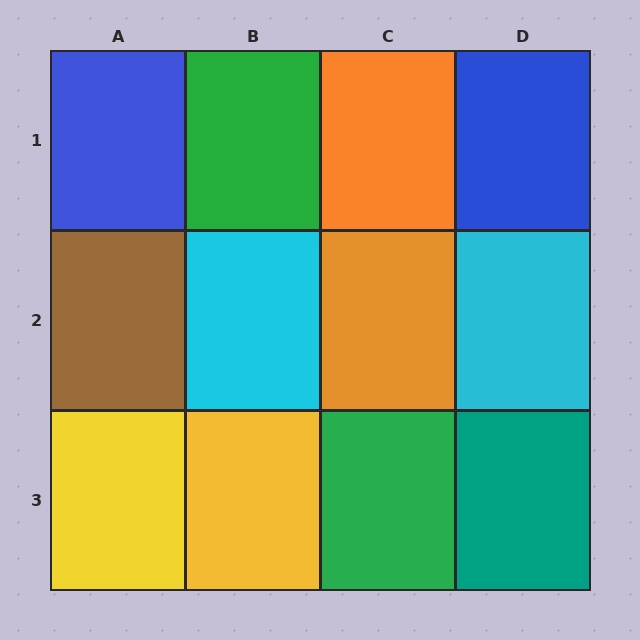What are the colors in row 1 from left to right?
Blue, green, orange, blue.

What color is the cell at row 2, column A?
Brown.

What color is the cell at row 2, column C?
Orange.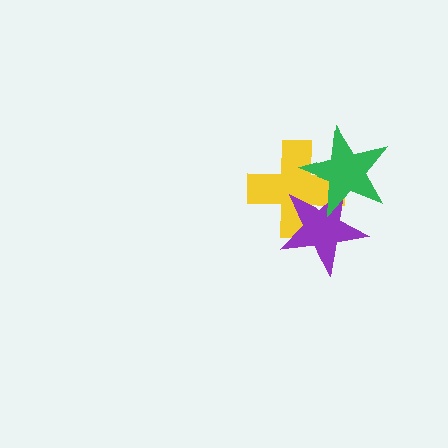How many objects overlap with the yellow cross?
2 objects overlap with the yellow cross.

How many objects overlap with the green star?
2 objects overlap with the green star.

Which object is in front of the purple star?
The green star is in front of the purple star.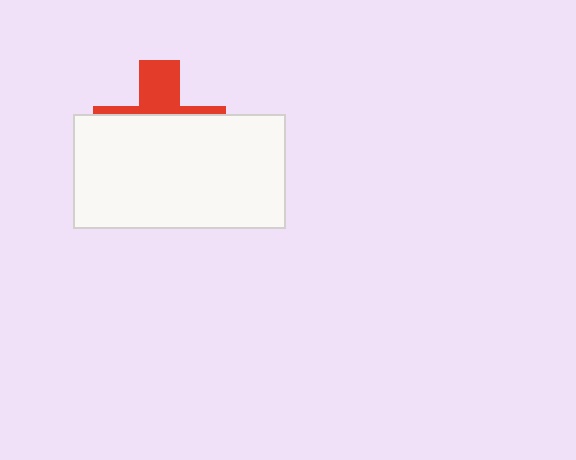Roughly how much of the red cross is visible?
A small part of it is visible (roughly 31%).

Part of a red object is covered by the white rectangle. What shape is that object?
It is a cross.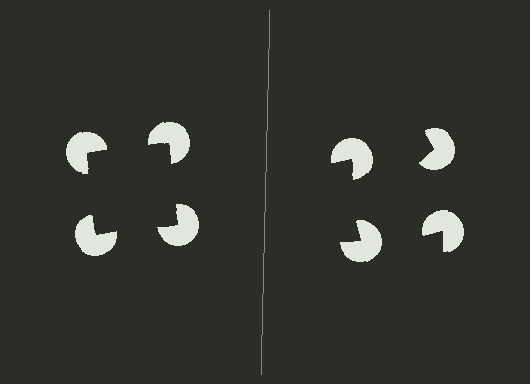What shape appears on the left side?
An illusory square.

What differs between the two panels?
The pac-man discs are positioned identically on both sides; only the wedge orientations differ. On the left they align to a square; on the right they are misaligned.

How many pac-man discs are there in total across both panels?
8 — 4 on each side.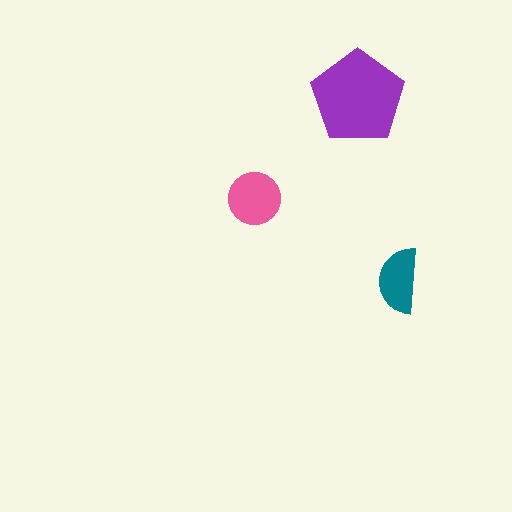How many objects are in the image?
There are 3 objects in the image.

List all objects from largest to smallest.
The purple pentagon, the pink circle, the teal semicircle.